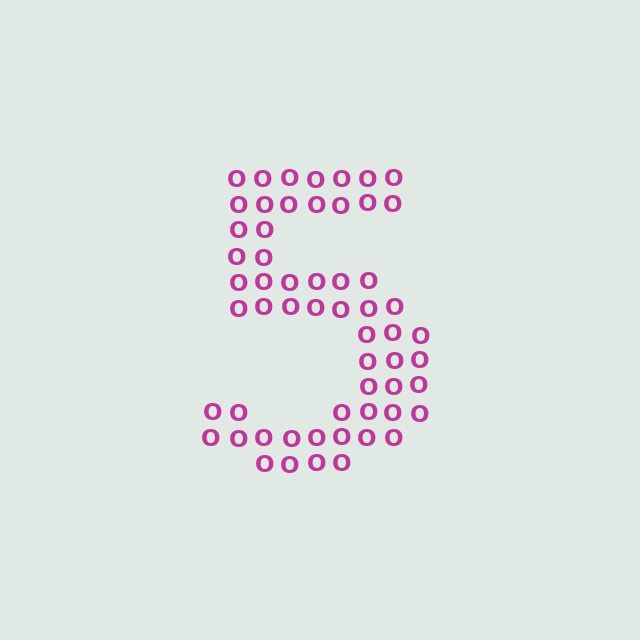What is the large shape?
The large shape is the digit 5.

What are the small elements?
The small elements are letter O's.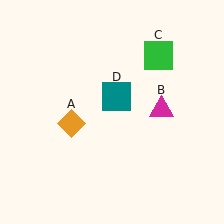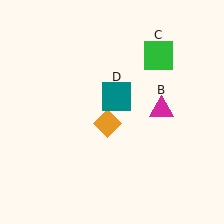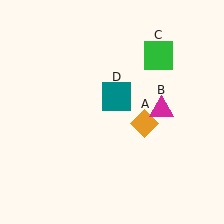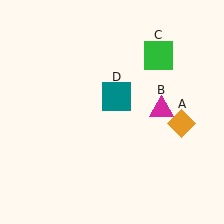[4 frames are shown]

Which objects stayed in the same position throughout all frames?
Magenta triangle (object B) and green square (object C) and teal square (object D) remained stationary.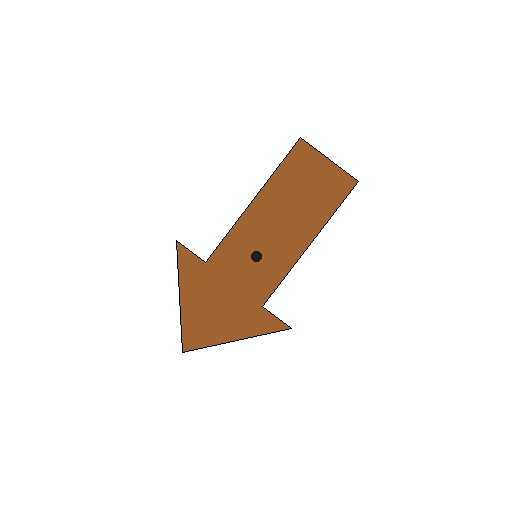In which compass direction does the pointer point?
Southwest.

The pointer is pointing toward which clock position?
Roughly 7 o'clock.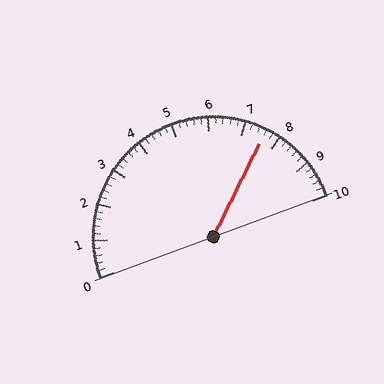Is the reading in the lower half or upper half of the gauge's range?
The reading is in the upper half of the range (0 to 10).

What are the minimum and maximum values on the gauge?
The gauge ranges from 0 to 10.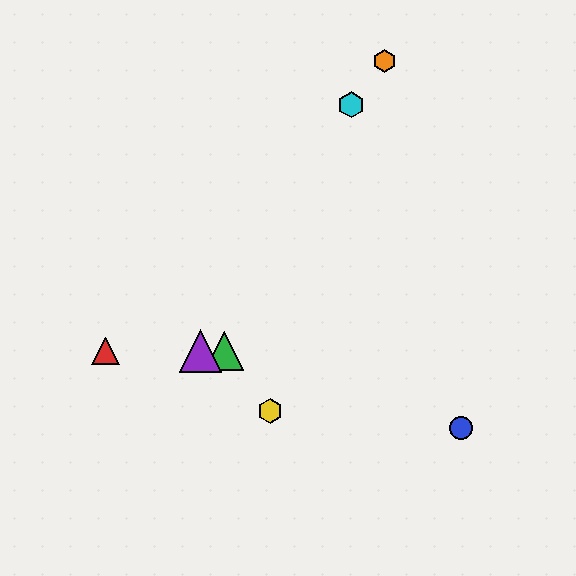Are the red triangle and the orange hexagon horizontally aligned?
No, the red triangle is at y≈351 and the orange hexagon is at y≈61.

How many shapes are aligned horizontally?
3 shapes (the red triangle, the green triangle, the purple triangle) are aligned horizontally.